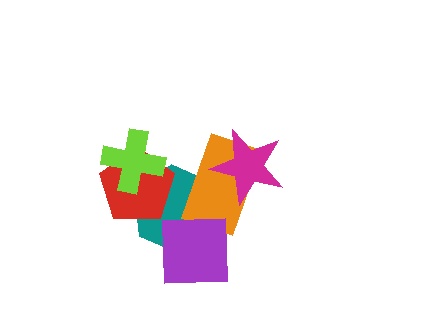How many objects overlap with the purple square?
1 object overlaps with the purple square.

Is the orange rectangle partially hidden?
Yes, it is partially covered by another shape.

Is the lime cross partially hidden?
No, no other shape covers it.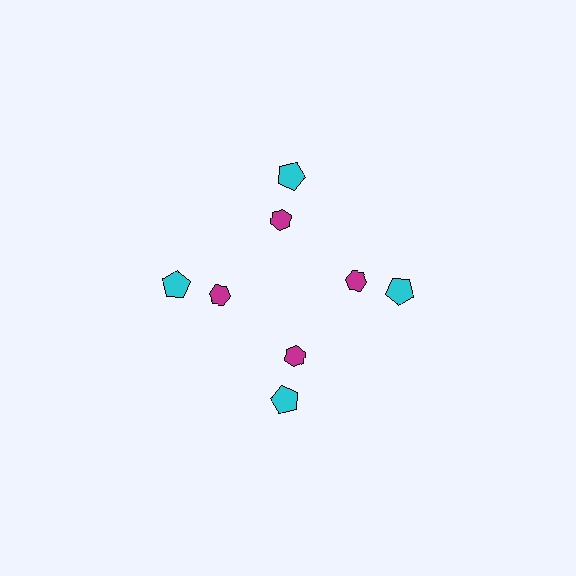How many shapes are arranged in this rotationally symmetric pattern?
There are 8 shapes, arranged in 4 groups of 2.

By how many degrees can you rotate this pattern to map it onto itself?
The pattern maps onto itself every 90 degrees of rotation.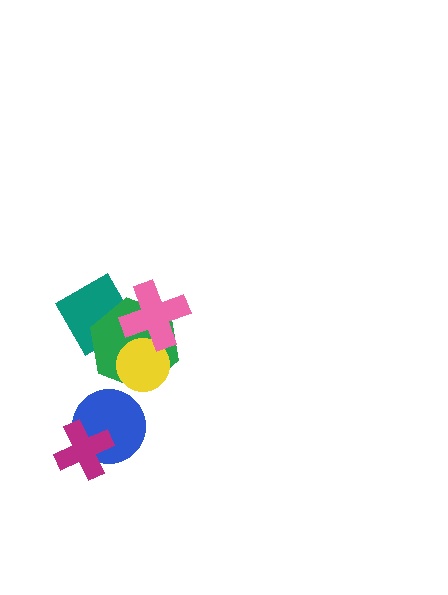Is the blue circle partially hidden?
Yes, it is partially covered by another shape.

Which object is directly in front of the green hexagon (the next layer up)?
The yellow circle is directly in front of the green hexagon.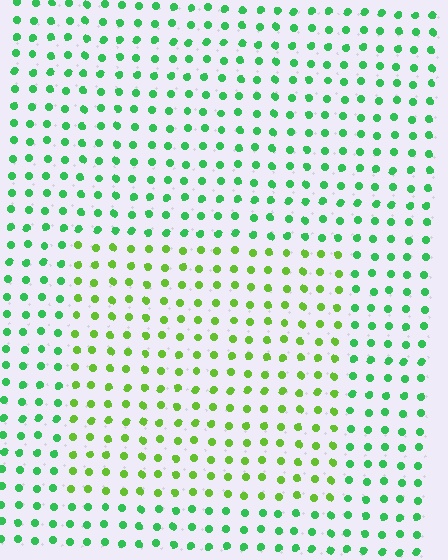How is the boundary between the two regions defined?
The boundary is defined purely by a slight shift in hue (about 36 degrees). Spacing, size, and orientation are identical on both sides.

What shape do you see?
I see a rectangle.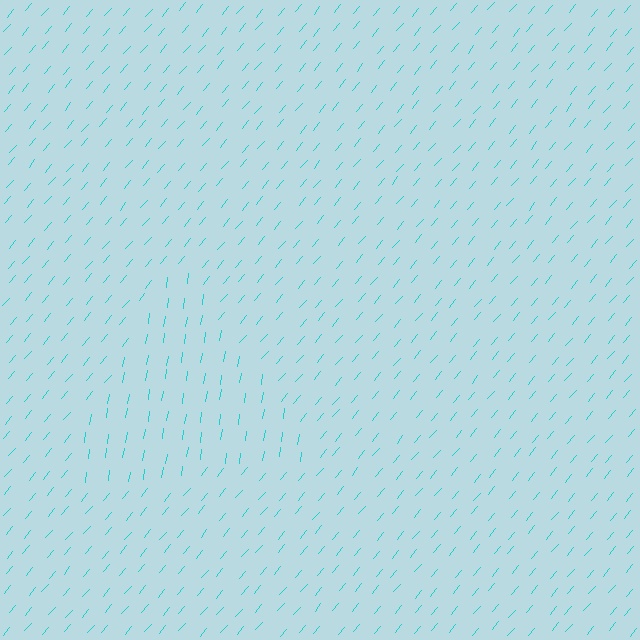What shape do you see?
I see a triangle.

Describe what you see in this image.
The image is filled with small cyan line segments. A triangle region in the image has lines oriented differently from the surrounding lines, creating a visible texture boundary.